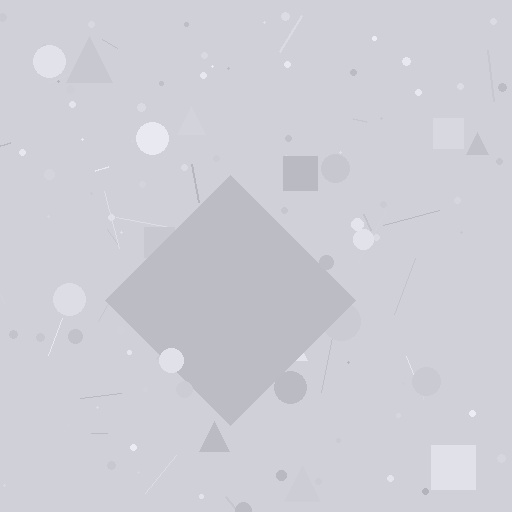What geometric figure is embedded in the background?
A diamond is embedded in the background.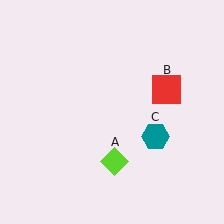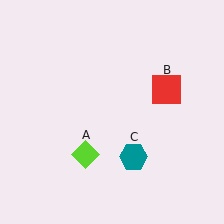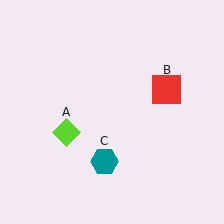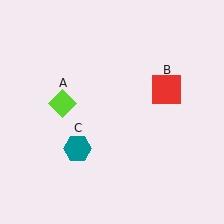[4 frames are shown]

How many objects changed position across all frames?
2 objects changed position: lime diamond (object A), teal hexagon (object C).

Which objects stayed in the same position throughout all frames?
Red square (object B) remained stationary.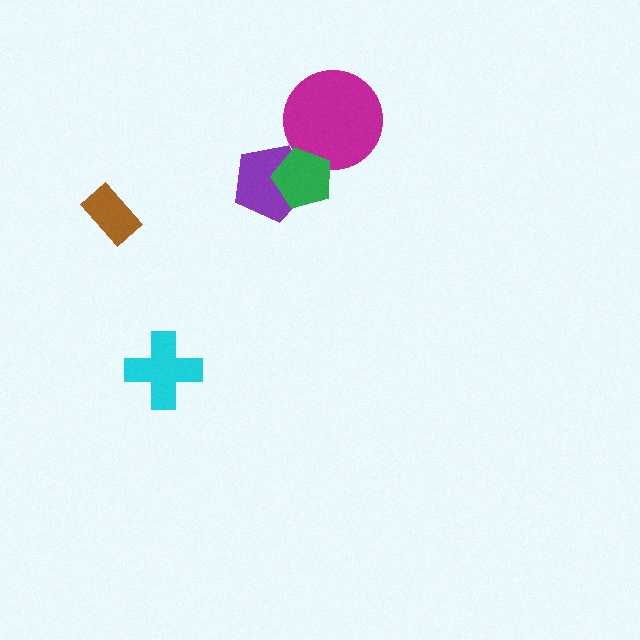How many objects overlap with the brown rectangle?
0 objects overlap with the brown rectangle.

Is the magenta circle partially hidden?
Yes, it is partially covered by another shape.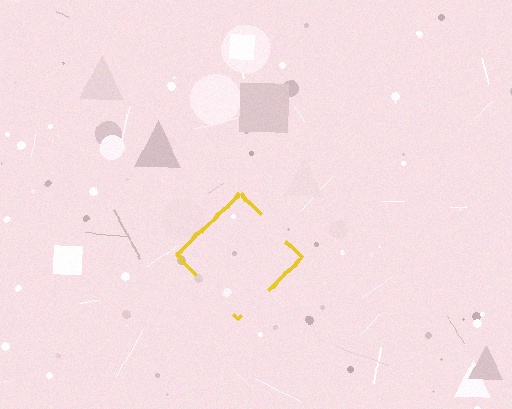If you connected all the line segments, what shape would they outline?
They would outline a diamond.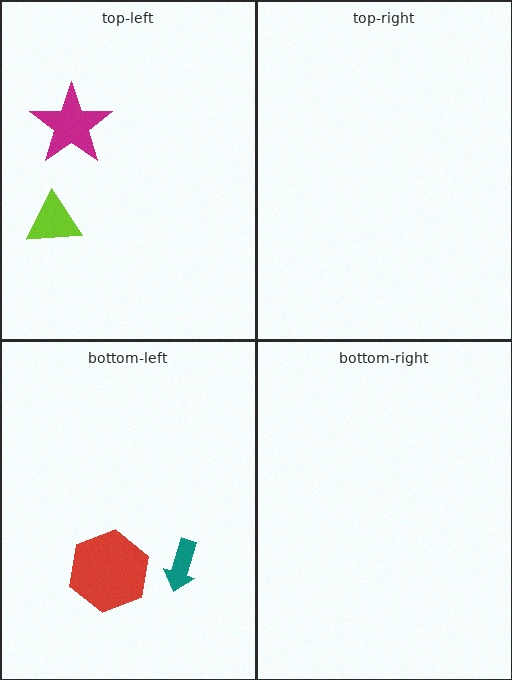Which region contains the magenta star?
The top-left region.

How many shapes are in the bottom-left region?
2.